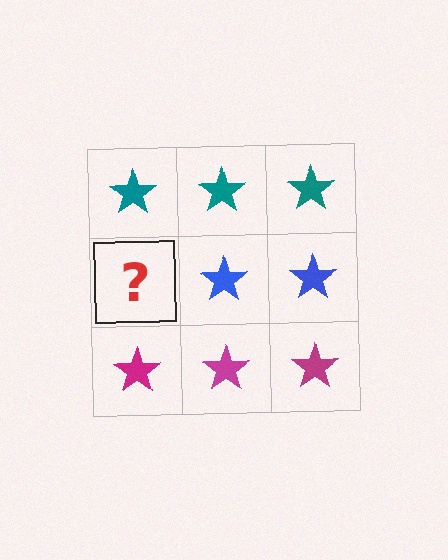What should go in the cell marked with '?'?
The missing cell should contain a blue star.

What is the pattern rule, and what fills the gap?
The rule is that each row has a consistent color. The gap should be filled with a blue star.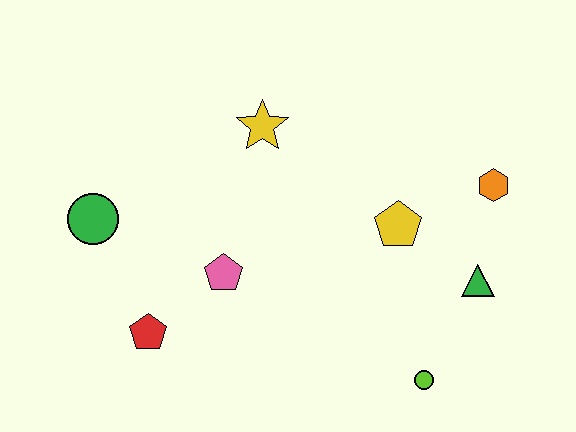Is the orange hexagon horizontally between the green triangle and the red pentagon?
No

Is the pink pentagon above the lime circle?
Yes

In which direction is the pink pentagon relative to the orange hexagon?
The pink pentagon is to the left of the orange hexagon.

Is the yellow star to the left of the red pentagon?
No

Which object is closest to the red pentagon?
The pink pentagon is closest to the red pentagon.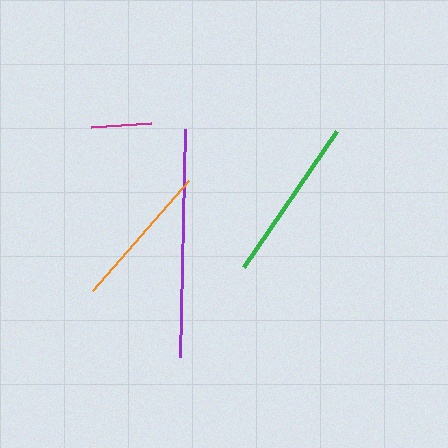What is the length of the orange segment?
The orange segment is approximately 146 pixels long.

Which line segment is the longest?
The purple line is the longest at approximately 228 pixels.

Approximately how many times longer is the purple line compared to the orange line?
The purple line is approximately 1.6 times the length of the orange line.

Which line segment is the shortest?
The magenta line is the shortest at approximately 60 pixels.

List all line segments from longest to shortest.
From longest to shortest: purple, green, orange, magenta.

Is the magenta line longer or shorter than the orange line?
The orange line is longer than the magenta line.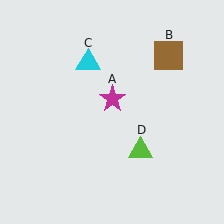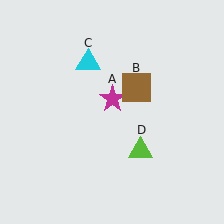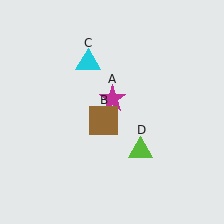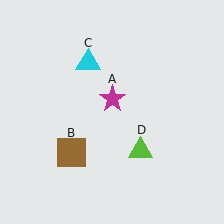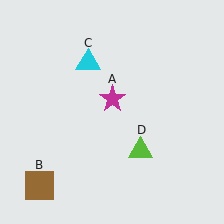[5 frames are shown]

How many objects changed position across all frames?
1 object changed position: brown square (object B).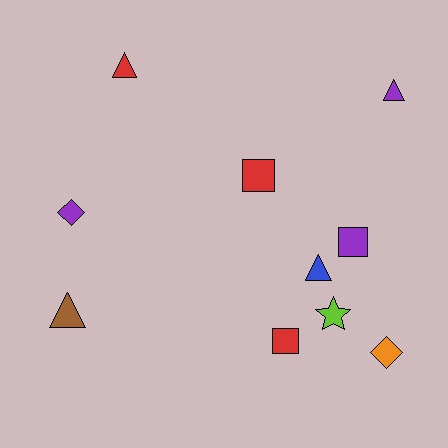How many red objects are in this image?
There are 3 red objects.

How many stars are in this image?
There is 1 star.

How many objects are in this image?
There are 10 objects.